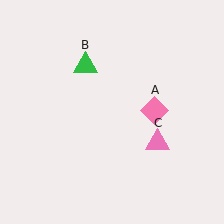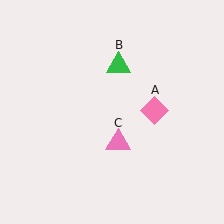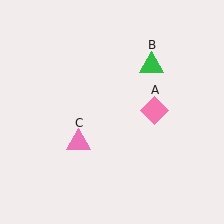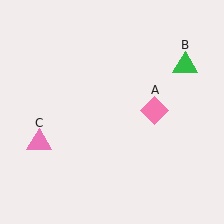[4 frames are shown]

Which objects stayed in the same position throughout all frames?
Pink diamond (object A) remained stationary.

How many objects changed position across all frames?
2 objects changed position: green triangle (object B), pink triangle (object C).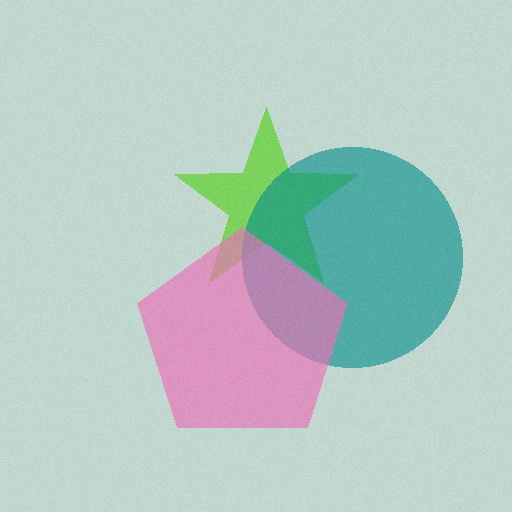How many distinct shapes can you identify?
There are 3 distinct shapes: a lime star, a teal circle, a pink pentagon.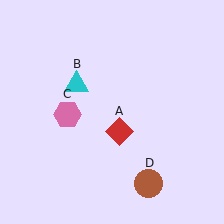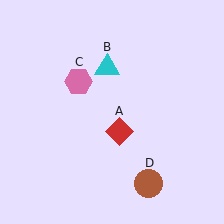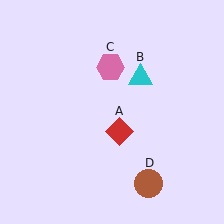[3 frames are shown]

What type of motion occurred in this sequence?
The cyan triangle (object B), pink hexagon (object C) rotated clockwise around the center of the scene.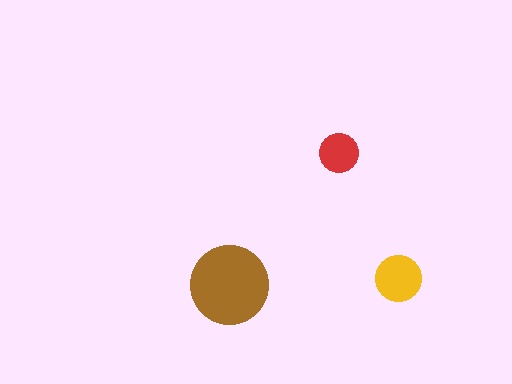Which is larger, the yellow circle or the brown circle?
The brown one.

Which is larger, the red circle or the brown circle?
The brown one.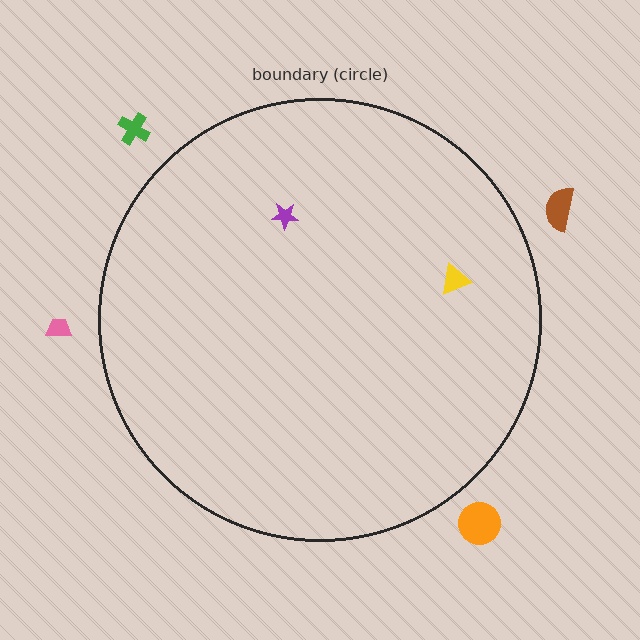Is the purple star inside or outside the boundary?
Inside.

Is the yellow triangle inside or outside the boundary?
Inside.